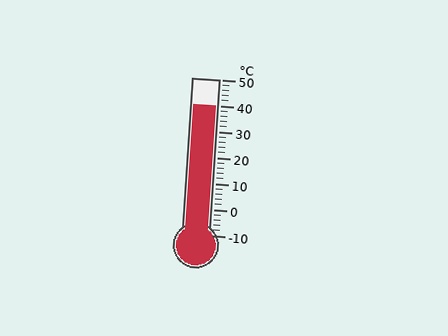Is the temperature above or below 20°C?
The temperature is above 20°C.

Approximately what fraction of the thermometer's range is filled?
The thermometer is filled to approximately 85% of its range.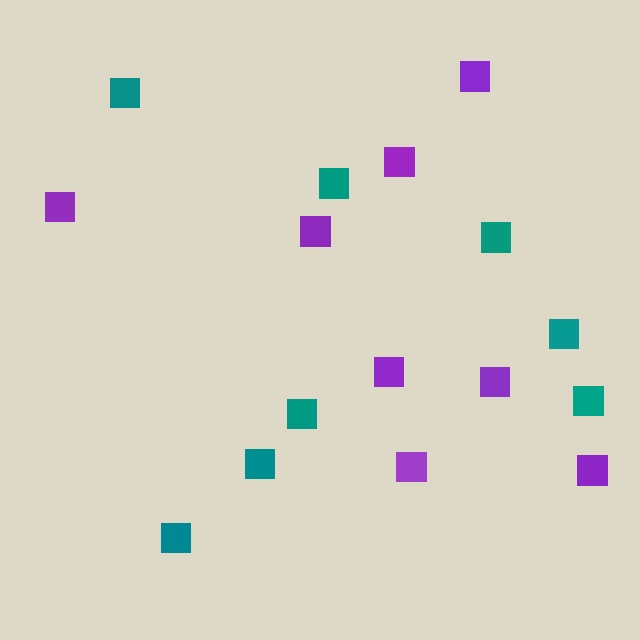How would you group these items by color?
There are 2 groups: one group of purple squares (8) and one group of teal squares (8).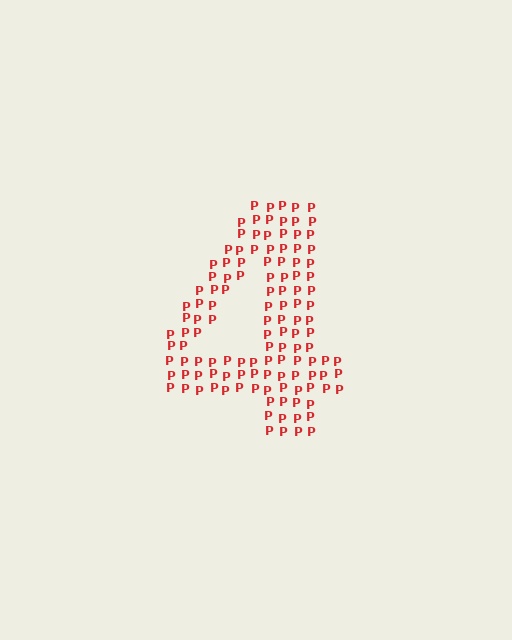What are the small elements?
The small elements are letter P's.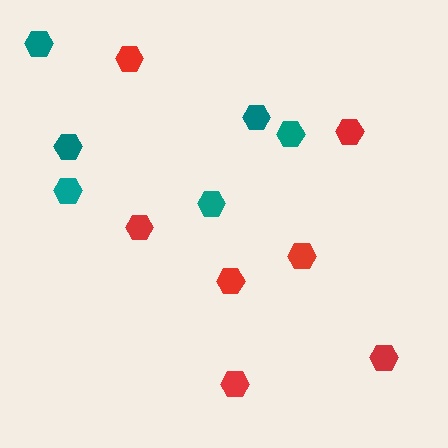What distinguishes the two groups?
There are 2 groups: one group of red hexagons (7) and one group of teal hexagons (6).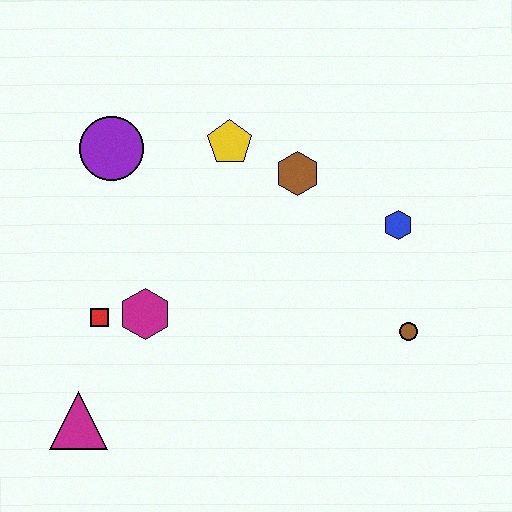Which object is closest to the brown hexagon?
The yellow pentagon is closest to the brown hexagon.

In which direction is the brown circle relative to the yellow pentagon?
The brown circle is below the yellow pentagon.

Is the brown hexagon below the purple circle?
Yes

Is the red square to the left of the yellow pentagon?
Yes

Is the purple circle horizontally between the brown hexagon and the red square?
Yes